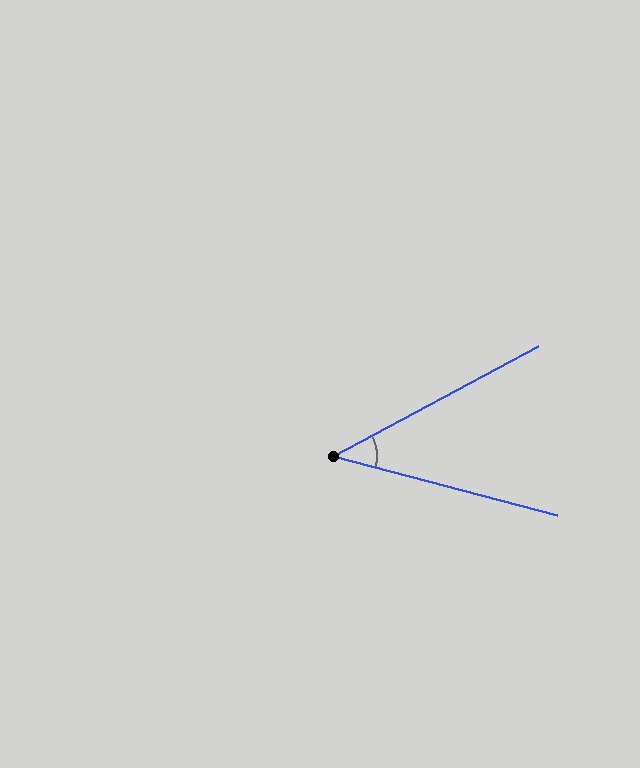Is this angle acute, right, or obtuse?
It is acute.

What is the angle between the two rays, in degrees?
Approximately 43 degrees.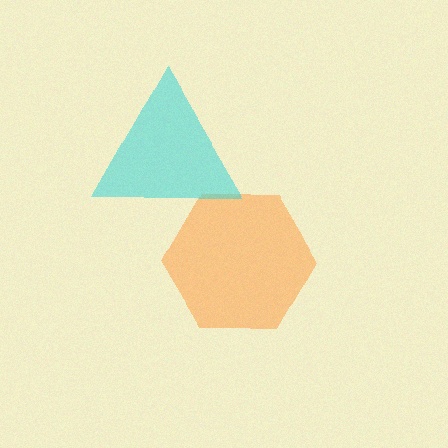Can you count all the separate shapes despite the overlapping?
Yes, there are 2 separate shapes.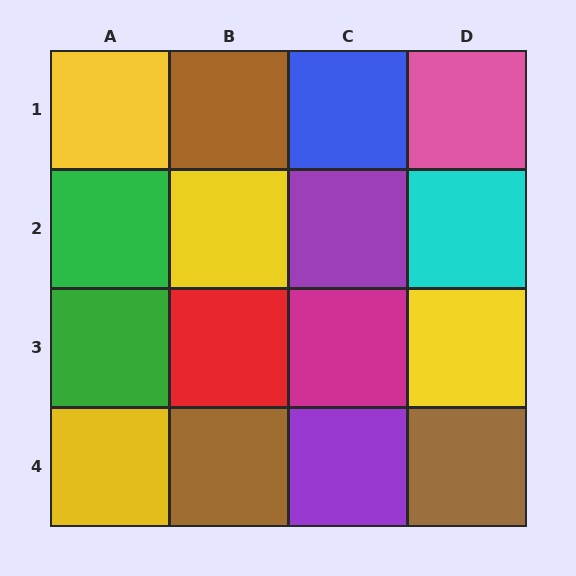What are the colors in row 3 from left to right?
Green, red, magenta, yellow.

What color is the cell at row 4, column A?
Yellow.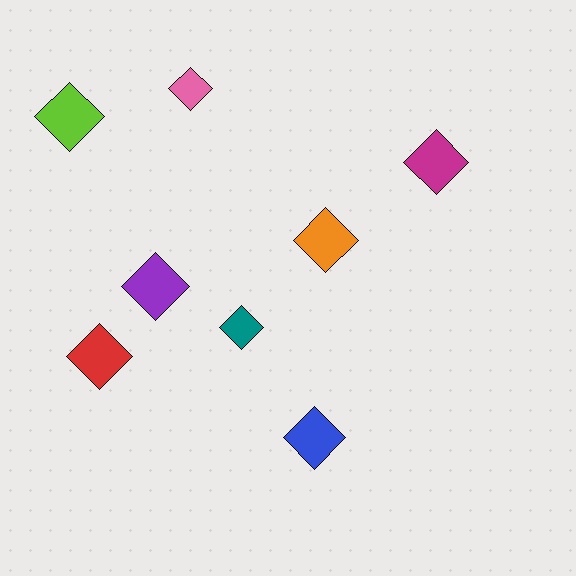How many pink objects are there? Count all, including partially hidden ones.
There is 1 pink object.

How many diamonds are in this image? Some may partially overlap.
There are 8 diamonds.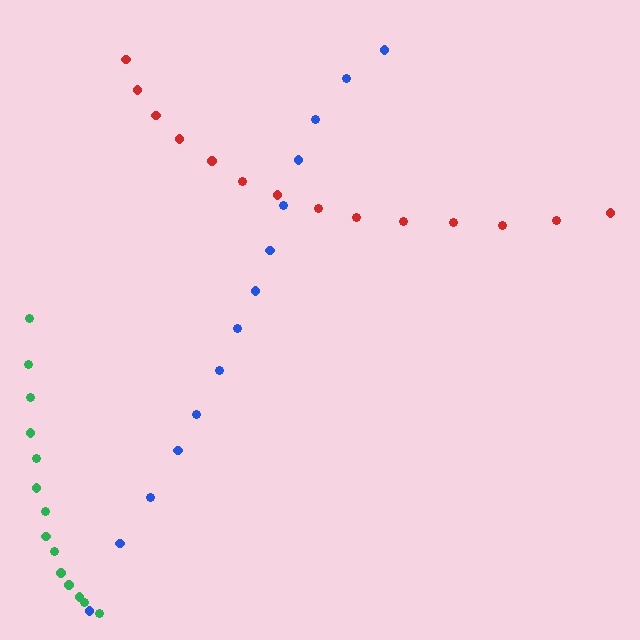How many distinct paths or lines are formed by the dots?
There are 3 distinct paths.